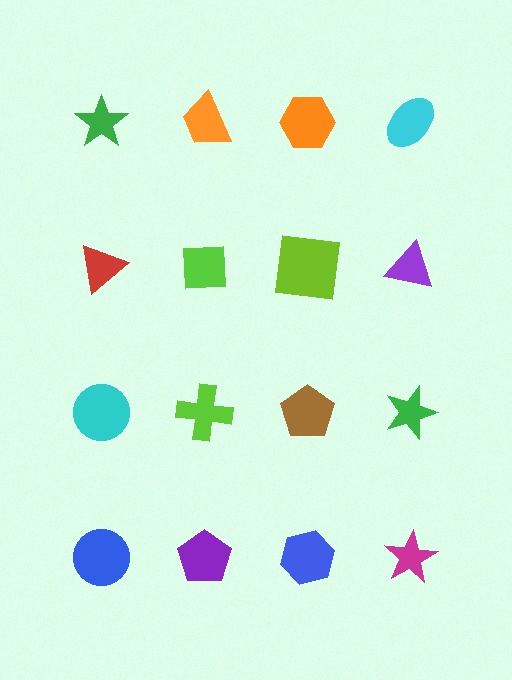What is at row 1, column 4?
A cyan ellipse.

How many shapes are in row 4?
4 shapes.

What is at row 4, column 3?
A blue hexagon.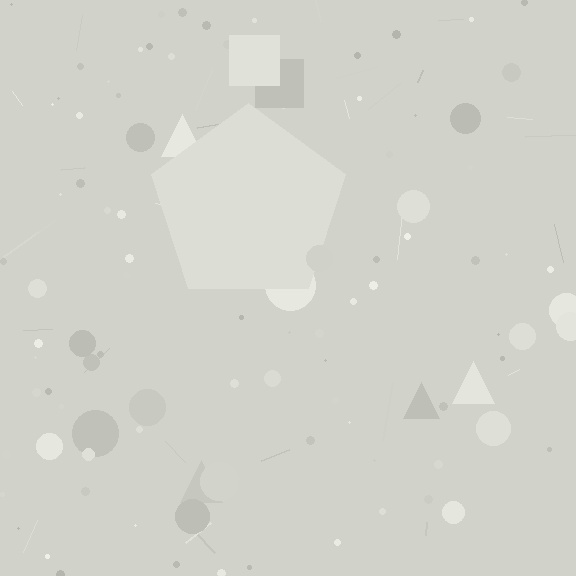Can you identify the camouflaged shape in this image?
The camouflaged shape is a pentagon.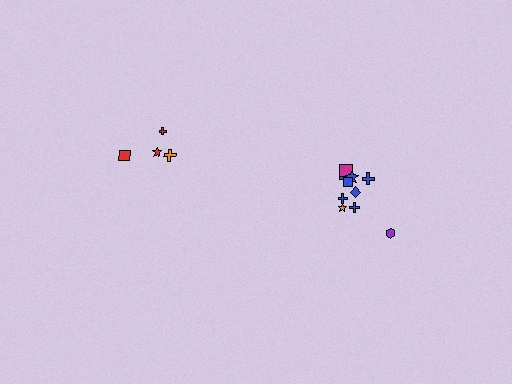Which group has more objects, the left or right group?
The right group.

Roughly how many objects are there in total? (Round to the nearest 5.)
Roughly 15 objects in total.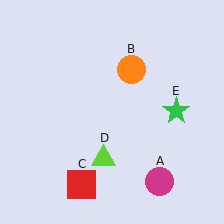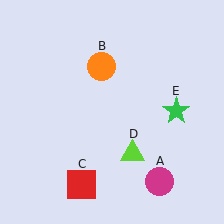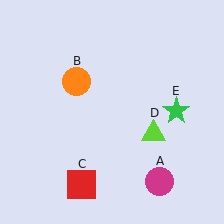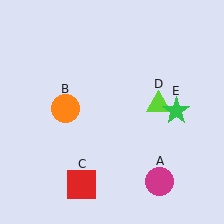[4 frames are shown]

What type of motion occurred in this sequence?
The orange circle (object B), lime triangle (object D) rotated counterclockwise around the center of the scene.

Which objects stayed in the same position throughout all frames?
Magenta circle (object A) and red square (object C) and green star (object E) remained stationary.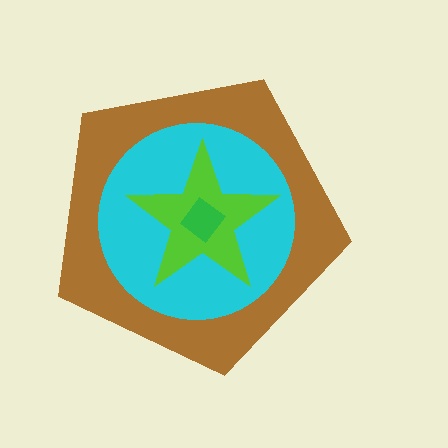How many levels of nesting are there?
4.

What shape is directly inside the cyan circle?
The lime star.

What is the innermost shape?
The green diamond.